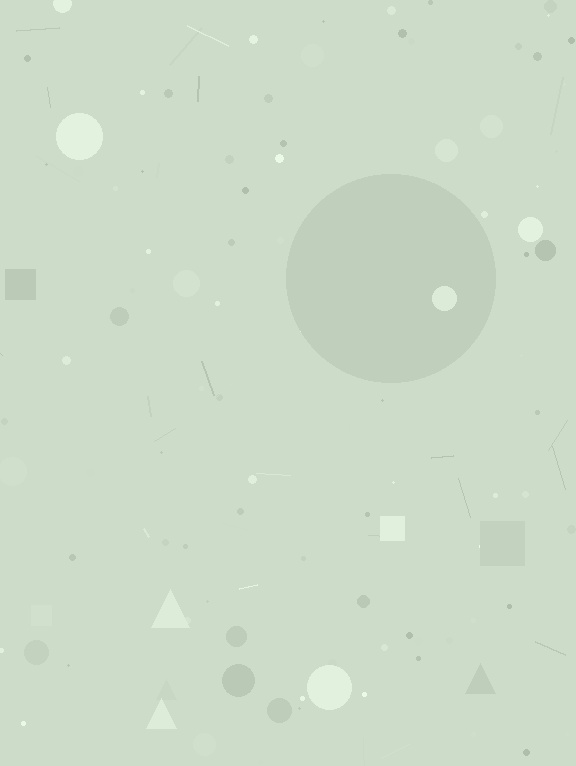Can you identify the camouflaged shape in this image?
The camouflaged shape is a circle.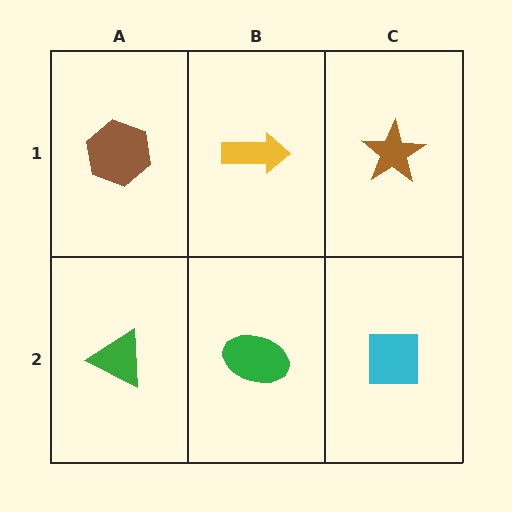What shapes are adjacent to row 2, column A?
A brown hexagon (row 1, column A), a green ellipse (row 2, column B).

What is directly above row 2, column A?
A brown hexagon.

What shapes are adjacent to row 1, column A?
A green triangle (row 2, column A), a yellow arrow (row 1, column B).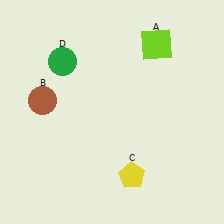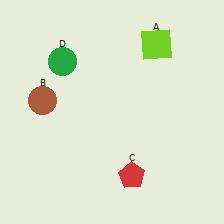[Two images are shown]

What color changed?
The pentagon (C) changed from yellow in Image 1 to red in Image 2.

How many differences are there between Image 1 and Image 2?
There is 1 difference between the two images.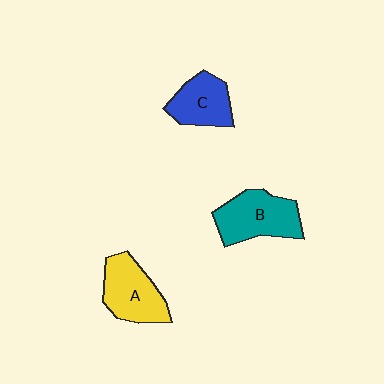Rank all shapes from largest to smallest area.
From largest to smallest: B (teal), A (yellow), C (blue).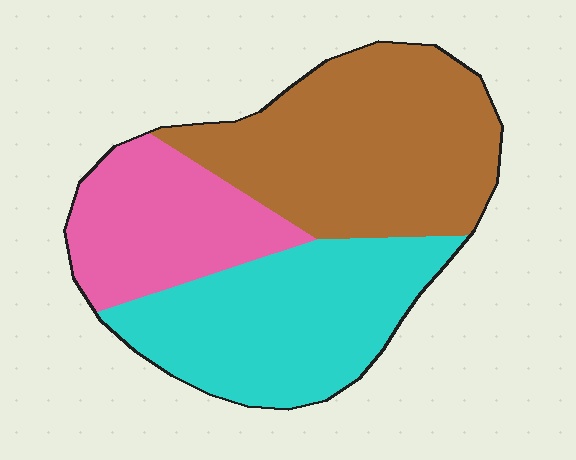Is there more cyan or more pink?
Cyan.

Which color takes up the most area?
Brown, at roughly 40%.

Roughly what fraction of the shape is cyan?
Cyan takes up about one third (1/3) of the shape.